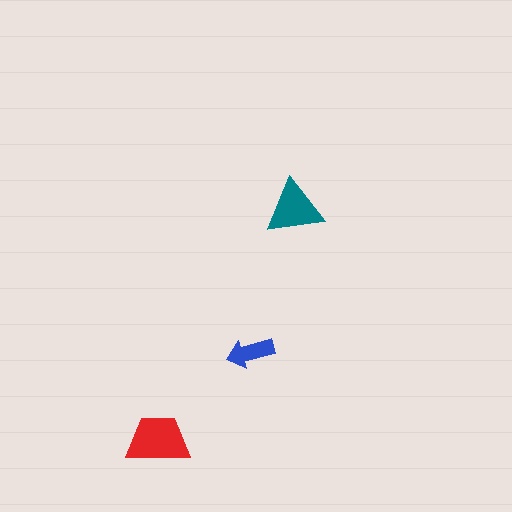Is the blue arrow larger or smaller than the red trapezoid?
Smaller.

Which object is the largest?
The red trapezoid.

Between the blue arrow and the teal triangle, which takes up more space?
The teal triangle.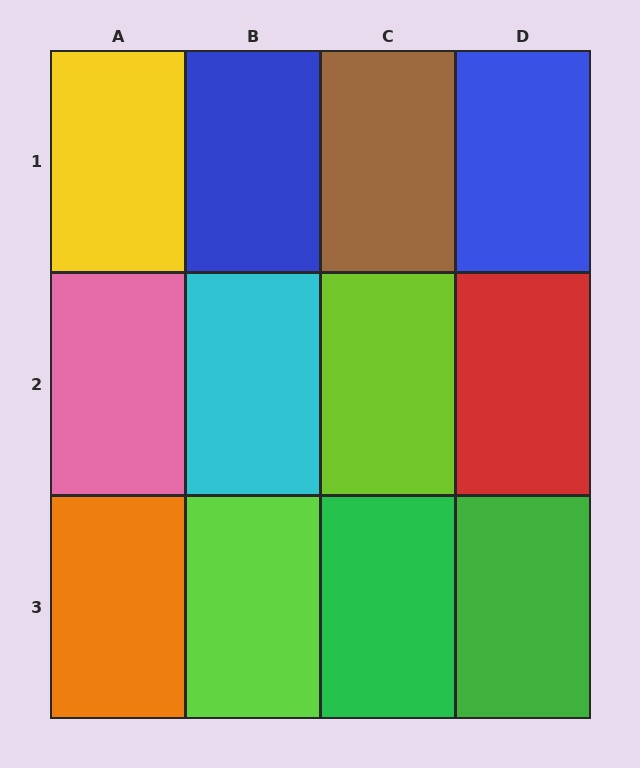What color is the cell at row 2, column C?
Lime.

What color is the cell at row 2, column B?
Cyan.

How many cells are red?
1 cell is red.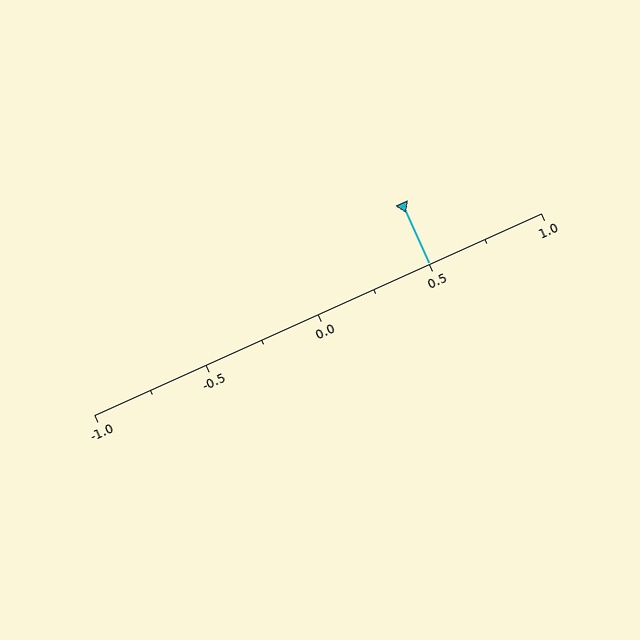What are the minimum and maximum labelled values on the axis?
The axis runs from -1.0 to 1.0.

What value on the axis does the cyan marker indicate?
The marker indicates approximately 0.5.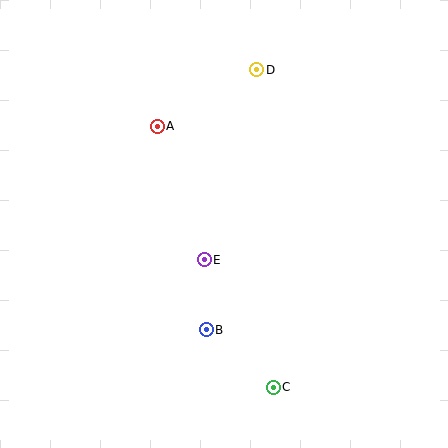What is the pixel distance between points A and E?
The distance between A and E is 141 pixels.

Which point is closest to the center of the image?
Point E at (204, 260) is closest to the center.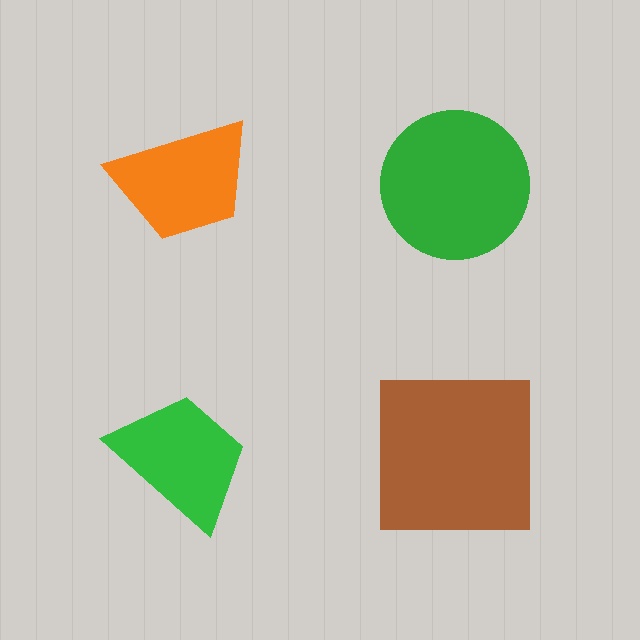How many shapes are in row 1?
2 shapes.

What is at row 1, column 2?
A green circle.